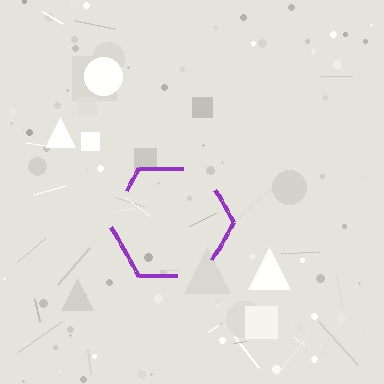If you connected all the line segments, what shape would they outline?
They would outline a hexagon.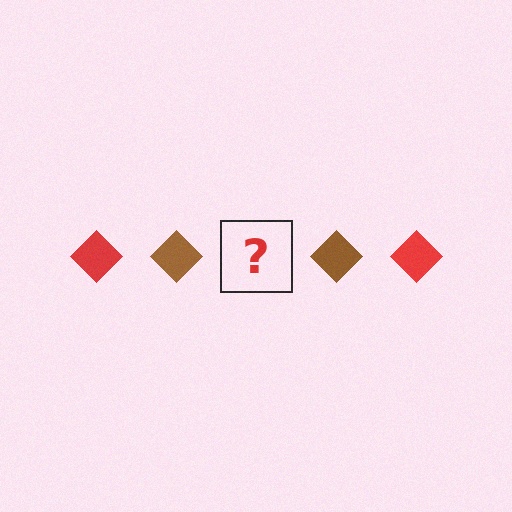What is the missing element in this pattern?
The missing element is a red diamond.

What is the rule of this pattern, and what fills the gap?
The rule is that the pattern cycles through red, brown diamonds. The gap should be filled with a red diamond.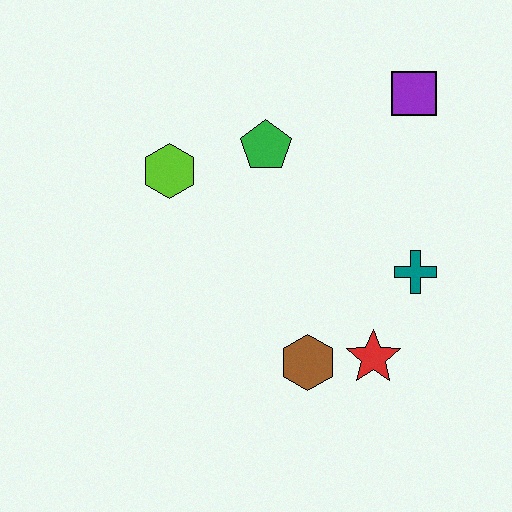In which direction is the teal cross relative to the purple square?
The teal cross is below the purple square.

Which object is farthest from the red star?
The lime hexagon is farthest from the red star.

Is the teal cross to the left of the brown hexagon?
No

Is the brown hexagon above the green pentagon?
No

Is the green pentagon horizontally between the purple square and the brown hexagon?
No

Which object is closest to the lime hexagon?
The green pentagon is closest to the lime hexagon.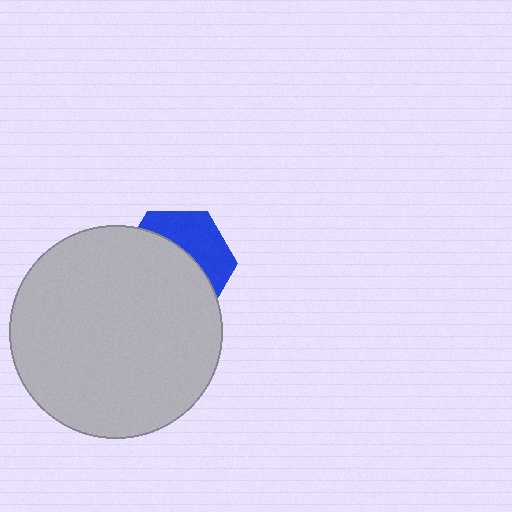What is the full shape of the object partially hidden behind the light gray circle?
The partially hidden object is a blue hexagon.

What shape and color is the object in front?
The object in front is a light gray circle.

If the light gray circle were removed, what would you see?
You would see the complete blue hexagon.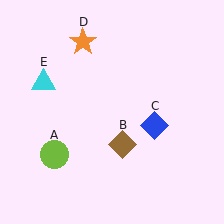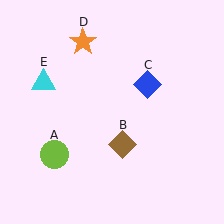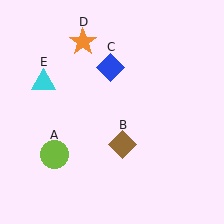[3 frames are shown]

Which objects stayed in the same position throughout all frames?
Lime circle (object A) and brown diamond (object B) and orange star (object D) and cyan triangle (object E) remained stationary.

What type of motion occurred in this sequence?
The blue diamond (object C) rotated counterclockwise around the center of the scene.